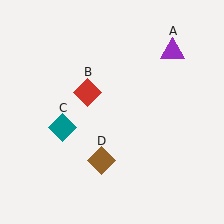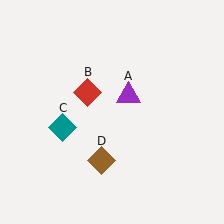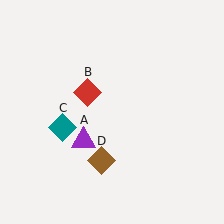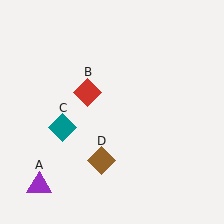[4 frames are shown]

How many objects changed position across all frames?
1 object changed position: purple triangle (object A).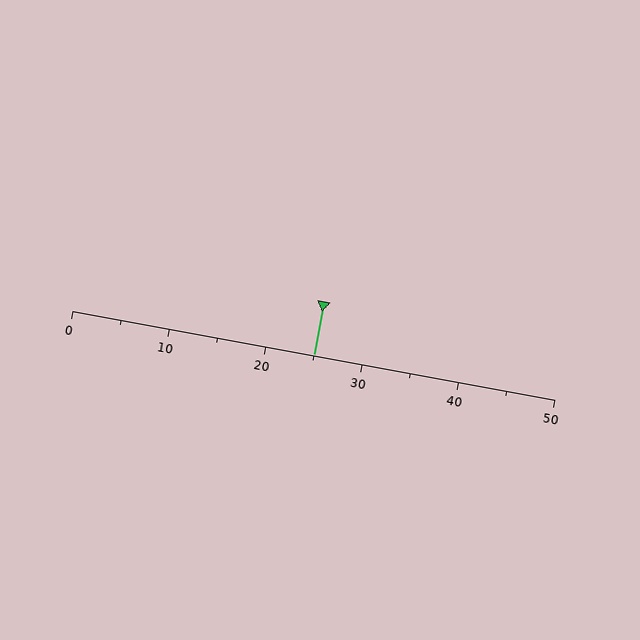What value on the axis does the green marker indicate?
The marker indicates approximately 25.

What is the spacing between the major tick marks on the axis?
The major ticks are spaced 10 apart.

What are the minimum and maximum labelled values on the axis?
The axis runs from 0 to 50.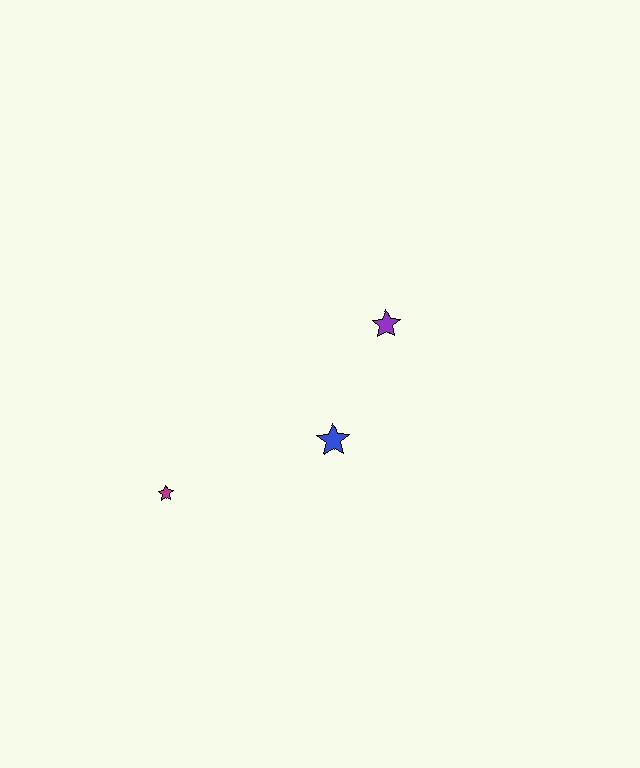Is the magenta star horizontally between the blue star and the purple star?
No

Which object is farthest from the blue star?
The magenta star is farthest from the blue star.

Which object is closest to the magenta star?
The blue star is closest to the magenta star.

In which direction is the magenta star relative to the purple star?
The magenta star is to the left of the purple star.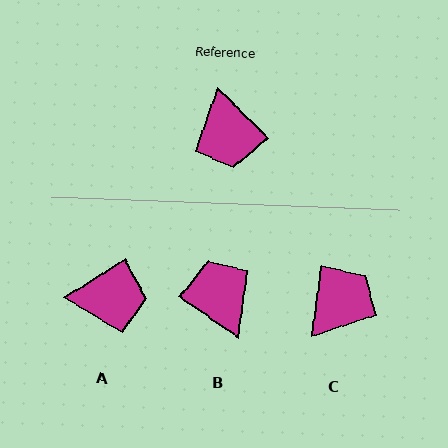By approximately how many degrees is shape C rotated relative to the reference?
Approximately 127 degrees counter-clockwise.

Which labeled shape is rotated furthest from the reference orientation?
B, about 170 degrees away.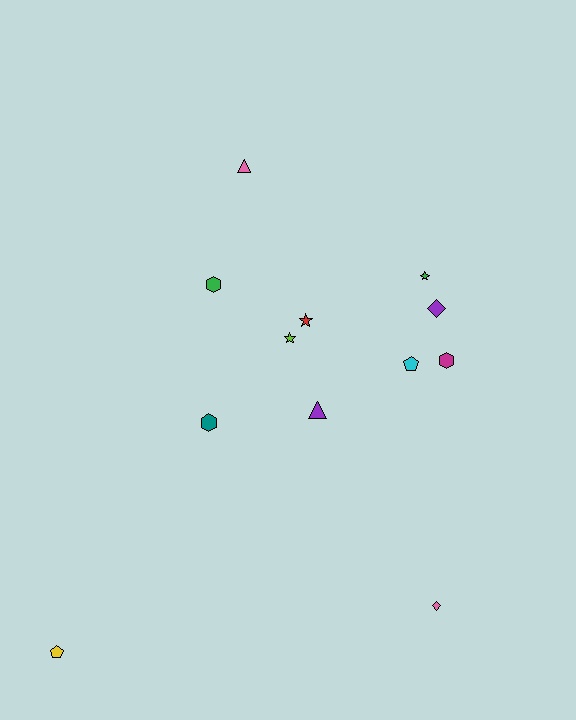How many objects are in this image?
There are 12 objects.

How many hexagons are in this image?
There are 3 hexagons.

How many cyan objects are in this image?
There is 1 cyan object.